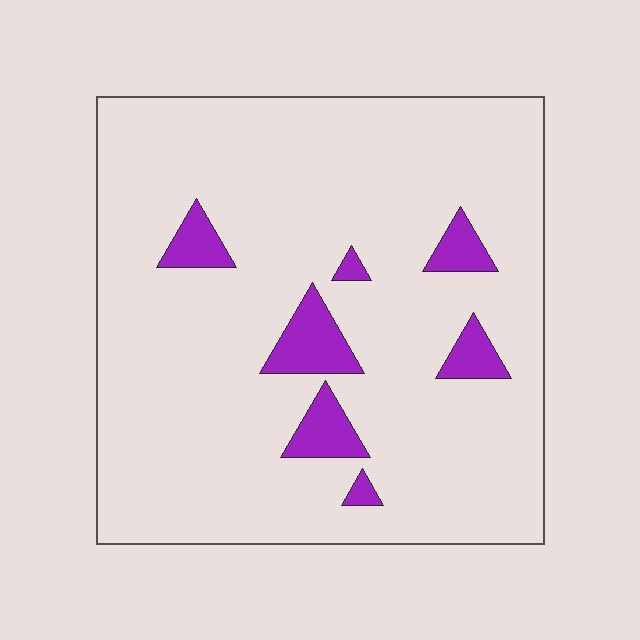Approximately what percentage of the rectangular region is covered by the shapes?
Approximately 10%.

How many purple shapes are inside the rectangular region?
7.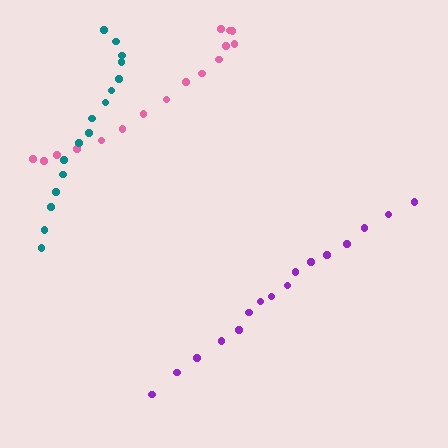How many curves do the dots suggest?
There are 3 distinct paths.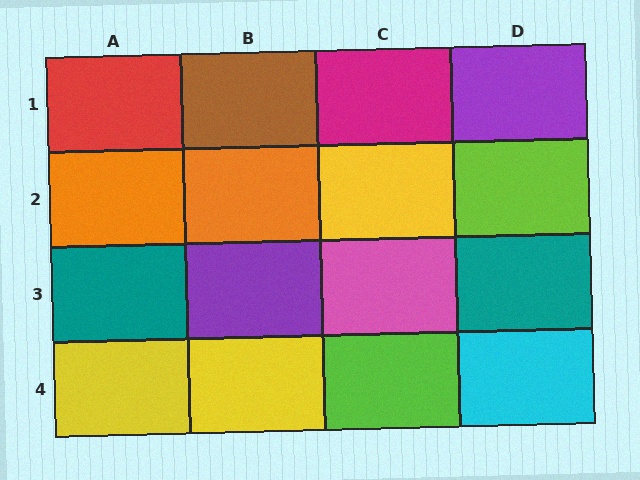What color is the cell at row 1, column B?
Brown.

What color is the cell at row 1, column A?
Red.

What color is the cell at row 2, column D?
Lime.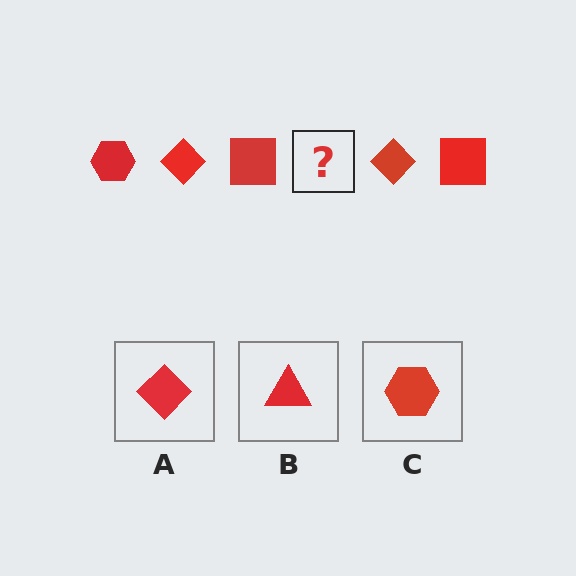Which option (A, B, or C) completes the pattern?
C.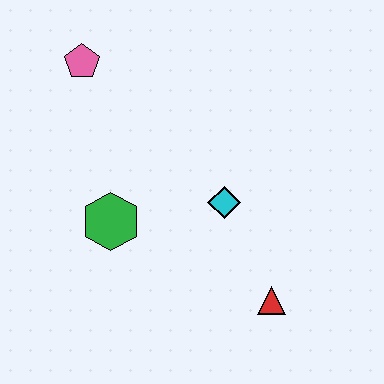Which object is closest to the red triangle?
The cyan diamond is closest to the red triangle.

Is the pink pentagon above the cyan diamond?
Yes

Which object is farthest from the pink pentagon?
The red triangle is farthest from the pink pentagon.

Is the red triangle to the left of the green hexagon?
No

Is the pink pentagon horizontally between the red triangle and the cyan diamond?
No